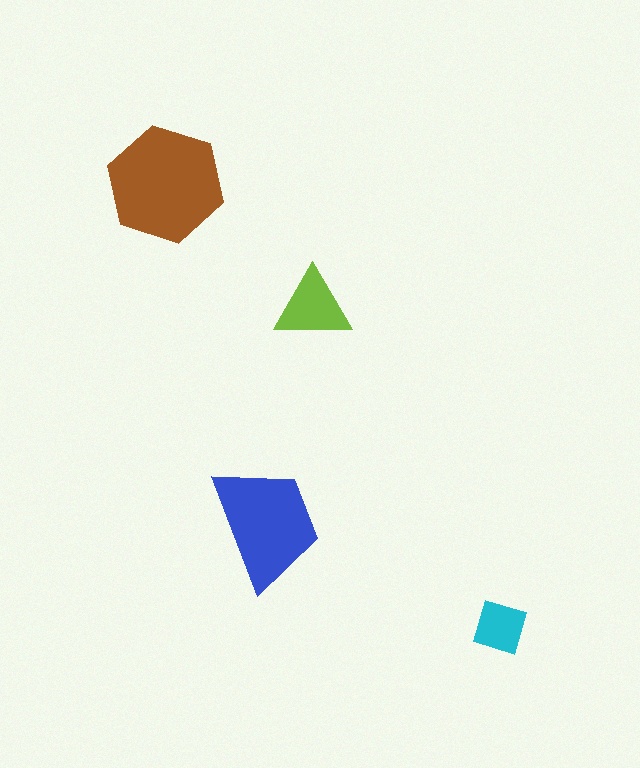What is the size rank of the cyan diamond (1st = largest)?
4th.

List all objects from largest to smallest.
The brown hexagon, the blue trapezoid, the lime triangle, the cyan diamond.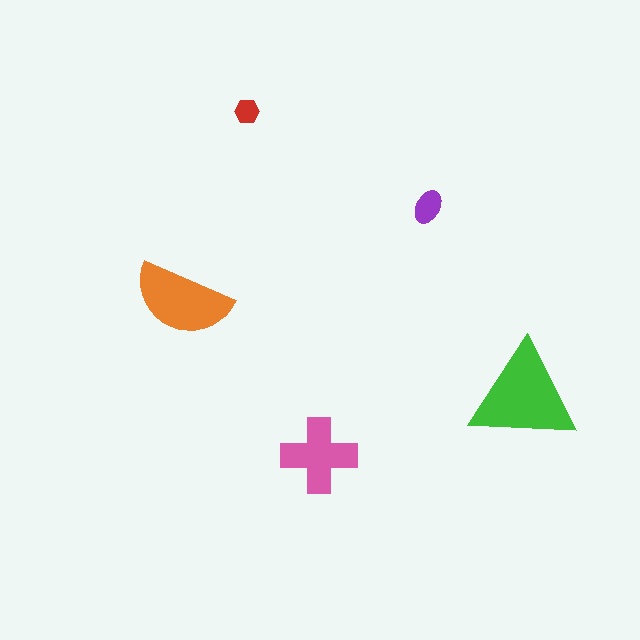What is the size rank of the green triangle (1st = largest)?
1st.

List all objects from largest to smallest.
The green triangle, the orange semicircle, the pink cross, the purple ellipse, the red hexagon.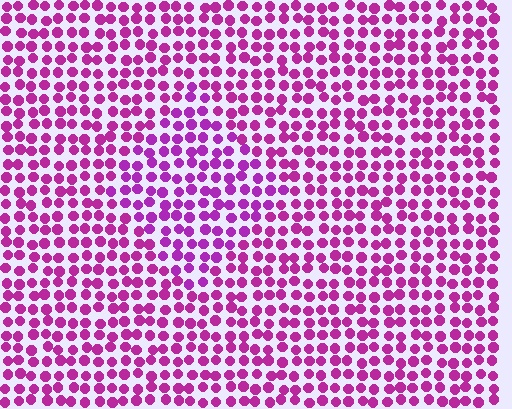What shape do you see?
I see a diamond.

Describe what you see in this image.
The image is filled with small magenta elements in a uniform arrangement. A diamond-shaped region is visible where the elements are tinted to a slightly different hue, forming a subtle color boundary.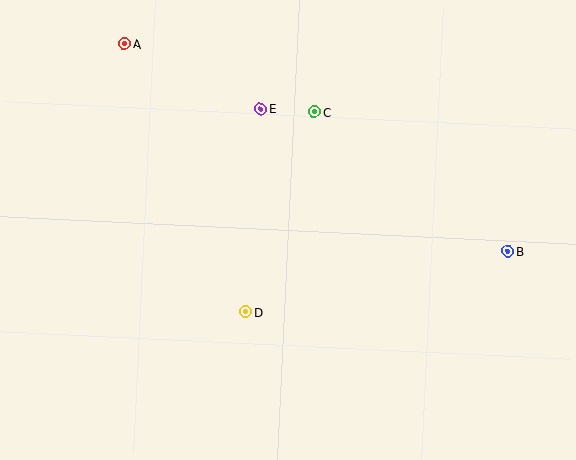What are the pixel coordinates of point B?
Point B is at (508, 251).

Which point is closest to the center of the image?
Point D at (246, 312) is closest to the center.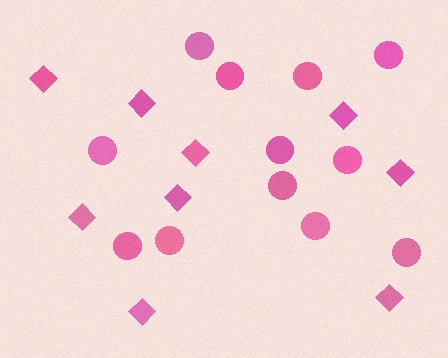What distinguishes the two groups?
There are 2 groups: one group of circles (12) and one group of diamonds (9).